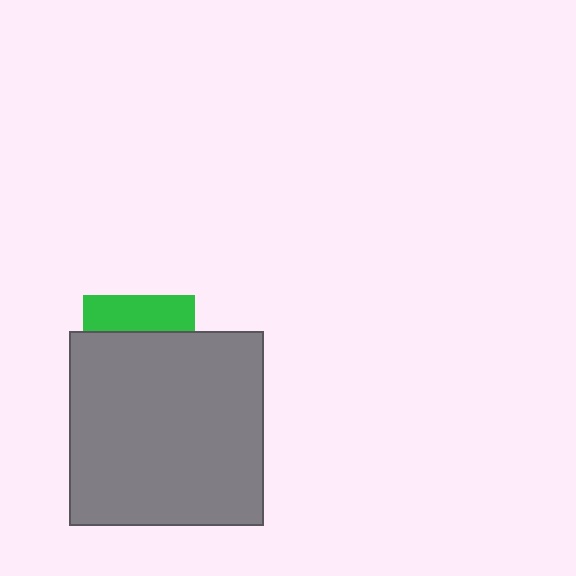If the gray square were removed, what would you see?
You would see the complete green square.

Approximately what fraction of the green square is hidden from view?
Roughly 68% of the green square is hidden behind the gray square.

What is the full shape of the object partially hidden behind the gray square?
The partially hidden object is a green square.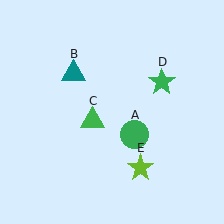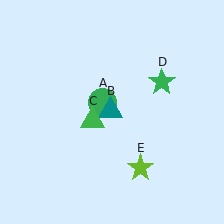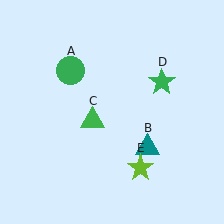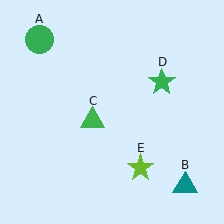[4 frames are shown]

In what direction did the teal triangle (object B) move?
The teal triangle (object B) moved down and to the right.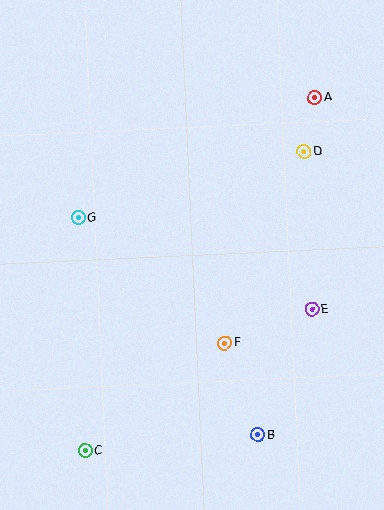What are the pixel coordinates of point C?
Point C is at (85, 451).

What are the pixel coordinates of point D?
Point D is at (304, 152).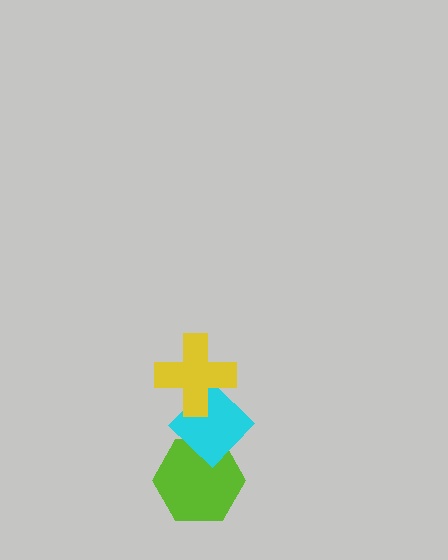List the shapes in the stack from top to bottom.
From top to bottom: the yellow cross, the cyan diamond, the lime hexagon.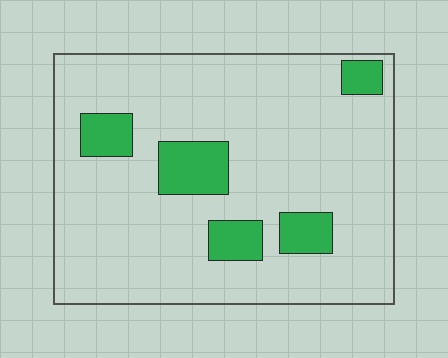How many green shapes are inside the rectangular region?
5.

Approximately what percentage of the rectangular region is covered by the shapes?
Approximately 15%.